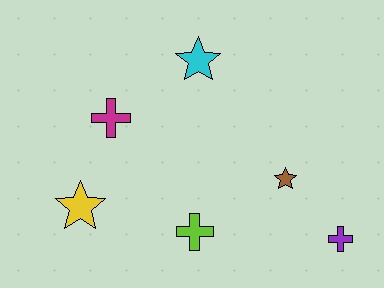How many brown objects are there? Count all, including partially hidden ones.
There is 1 brown object.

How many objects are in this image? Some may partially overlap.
There are 6 objects.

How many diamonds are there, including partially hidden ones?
There are no diamonds.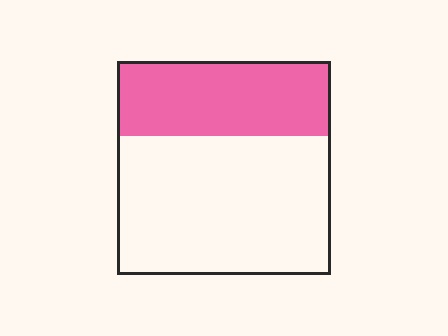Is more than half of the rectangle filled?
No.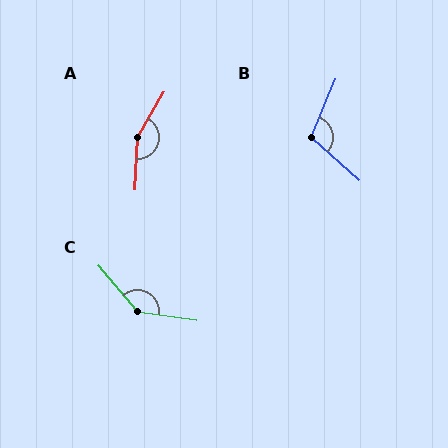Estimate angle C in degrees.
Approximately 138 degrees.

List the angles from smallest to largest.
B (109°), C (138°), A (153°).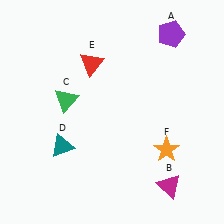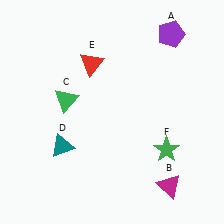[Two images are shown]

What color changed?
The star (F) changed from orange in Image 1 to green in Image 2.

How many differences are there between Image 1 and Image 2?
There is 1 difference between the two images.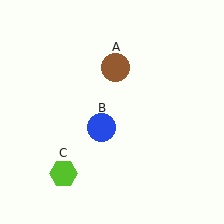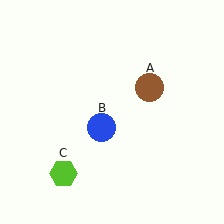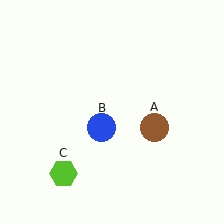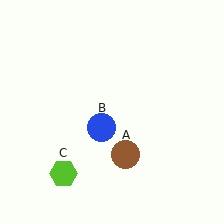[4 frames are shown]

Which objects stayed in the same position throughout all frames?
Blue circle (object B) and lime hexagon (object C) remained stationary.